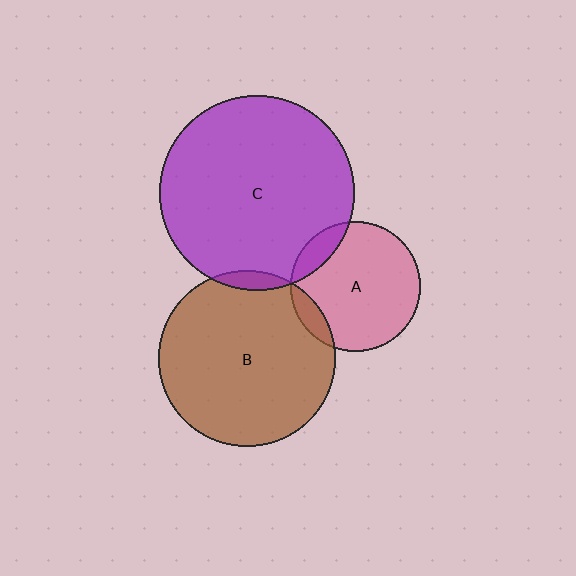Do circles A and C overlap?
Yes.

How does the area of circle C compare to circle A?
Approximately 2.3 times.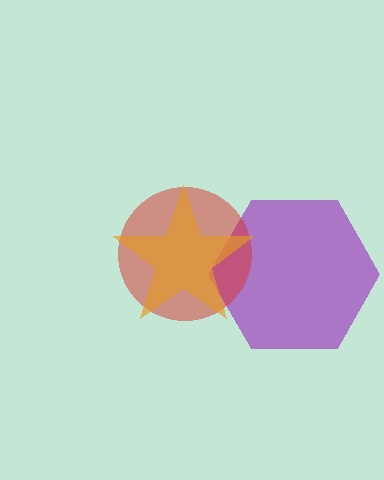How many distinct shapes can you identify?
There are 3 distinct shapes: a purple hexagon, a red circle, an orange star.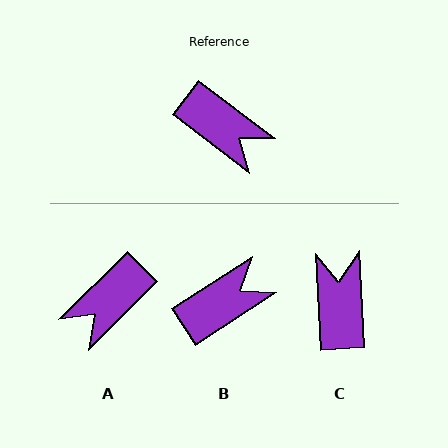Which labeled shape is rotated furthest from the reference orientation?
C, about 130 degrees away.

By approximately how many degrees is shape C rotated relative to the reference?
Approximately 130 degrees counter-clockwise.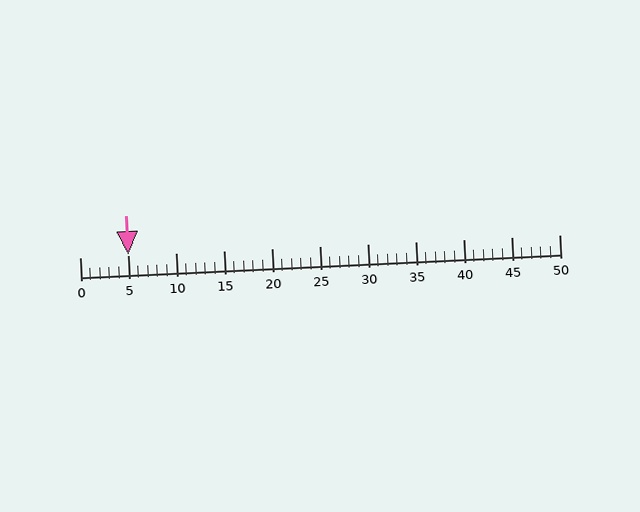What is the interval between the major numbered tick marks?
The major tick marks are spaced 5 units apart.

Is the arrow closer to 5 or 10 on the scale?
The arrow is closer to 5.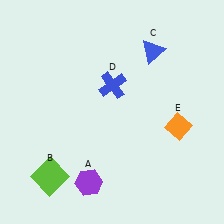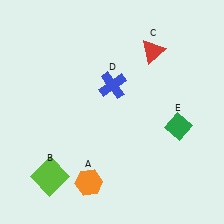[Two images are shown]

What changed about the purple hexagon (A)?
In Image 1, A is purple. In Image 2, it changed to orange.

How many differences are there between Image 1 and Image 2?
There are 3 differences between the two images.